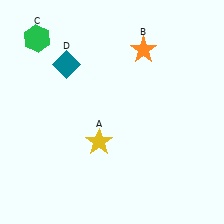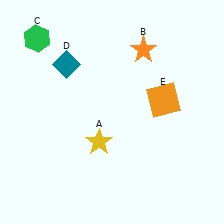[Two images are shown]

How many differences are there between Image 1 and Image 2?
There is 1 difference between the two images.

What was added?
An orange square (E) was added in Image 2.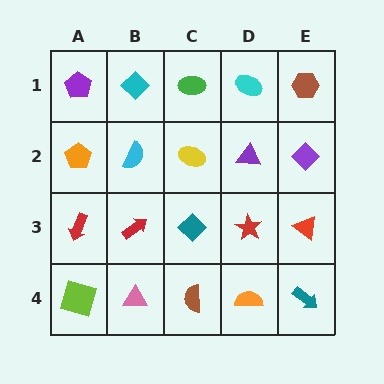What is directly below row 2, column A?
A red arrow.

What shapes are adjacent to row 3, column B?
A cyan semicircle (row 2, column B), a pink triangle (row 4, column B), a red arrow (row 3, column A), a teal diamond (row 3, column C).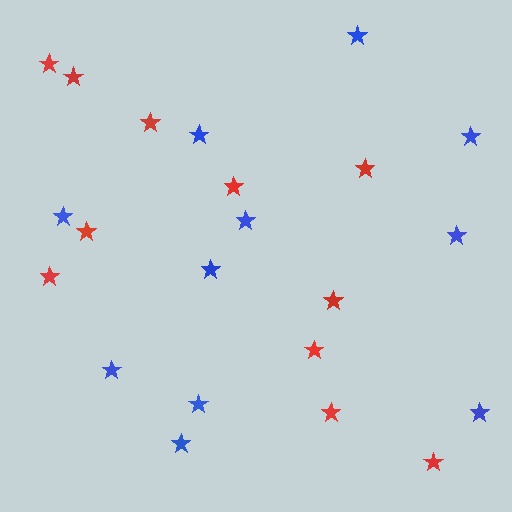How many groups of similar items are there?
There are 2 groups: one group of blue stars (11) and one group of red stars (11).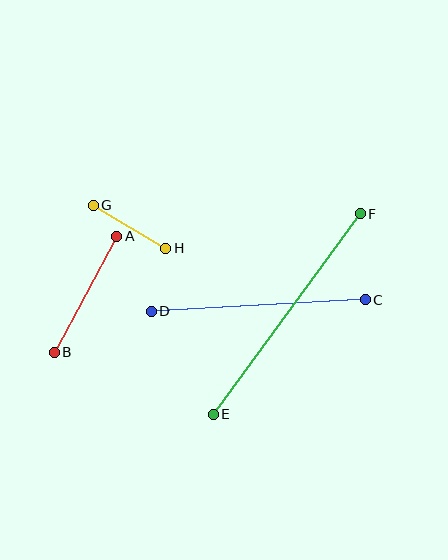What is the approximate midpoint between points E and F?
The midpoint is at approximately (287, 314) pixels.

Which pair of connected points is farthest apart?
Points E and F are farthest apart.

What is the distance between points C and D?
The distance is approximately 214 pixels.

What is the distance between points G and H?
The distance is approximately 84 pixels.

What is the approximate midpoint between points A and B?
The midpoint is at approximately (85, 294) pixels.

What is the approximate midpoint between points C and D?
The midpoint is at approximately (258, 305) pixels.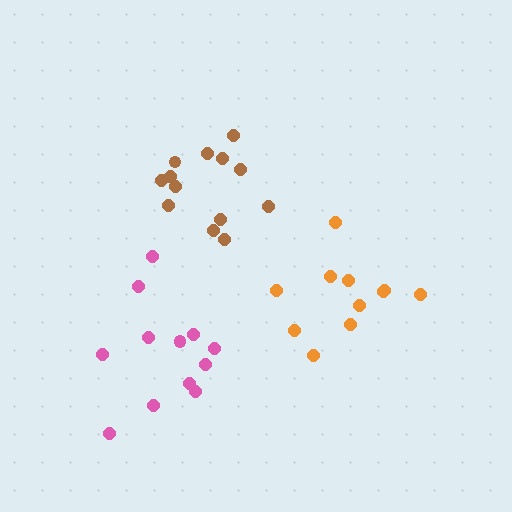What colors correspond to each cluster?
The clusters are colored: orange, brown, pink.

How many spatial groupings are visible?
There are 3 spatial groupings.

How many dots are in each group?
Group 1: 11 dots, Group 2: 13 dots, Group 3: 12 dots (36 total).